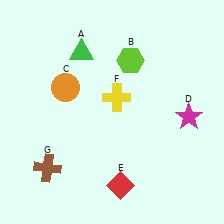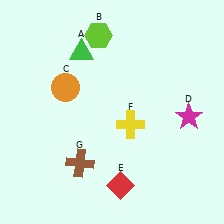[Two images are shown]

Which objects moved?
The objects that moved are: the lime hexagon (B), the yellow cross (F), the brown cross (G).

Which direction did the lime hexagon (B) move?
The lime hexagon (B) moved left.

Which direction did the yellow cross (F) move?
The yellow cross (F) moved down.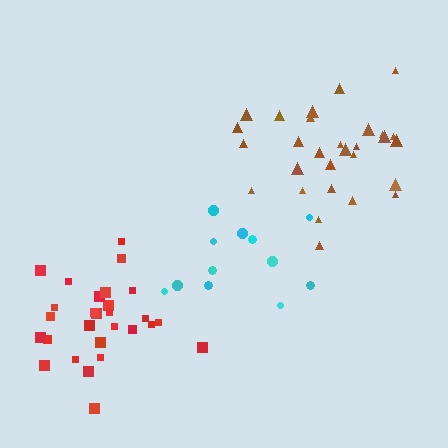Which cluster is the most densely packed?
Red.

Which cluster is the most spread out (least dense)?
Cyan.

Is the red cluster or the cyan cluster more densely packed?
Red.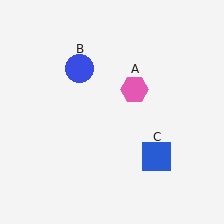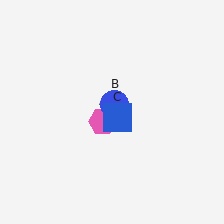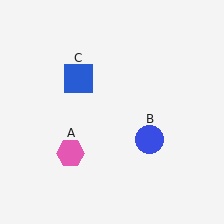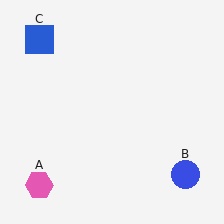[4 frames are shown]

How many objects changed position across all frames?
3 objects changed position: pink hexagon (object A), blue circle (object B), blue square (object C).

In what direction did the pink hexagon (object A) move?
The pink hexagon (object A) moved down and to the left.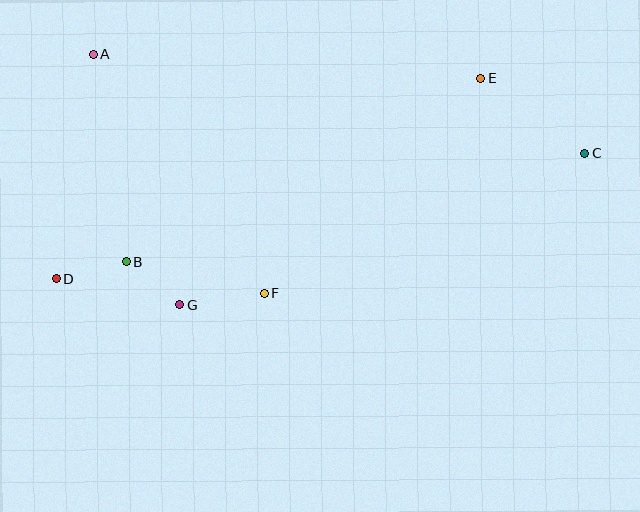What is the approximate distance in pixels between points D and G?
The distance between D and G is approximately 126 pixels.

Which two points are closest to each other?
Points B and G are closest to each other.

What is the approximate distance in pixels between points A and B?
The distance between A and B is approximately 210 pixels.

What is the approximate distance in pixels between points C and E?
The distance between C and E is approximately 129 pixels.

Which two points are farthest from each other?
Points C and D are farthest from each other.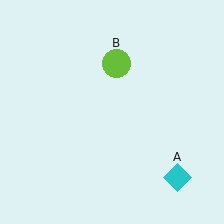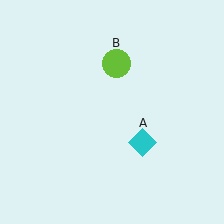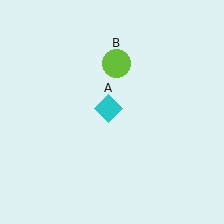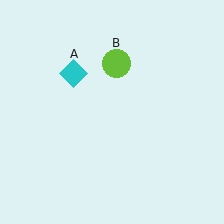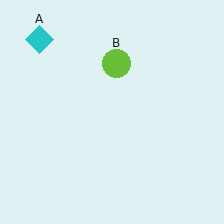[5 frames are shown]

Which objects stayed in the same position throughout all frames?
Lime circle (object B) remained stationary.